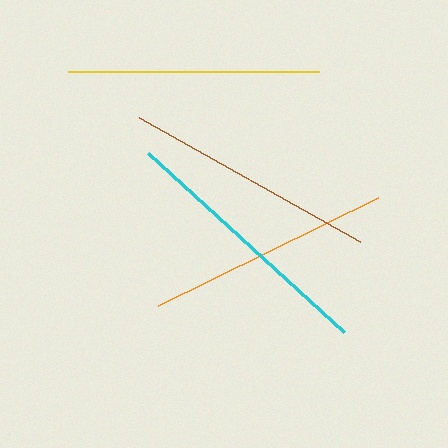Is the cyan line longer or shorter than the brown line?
The cyan line is longer than the brown line.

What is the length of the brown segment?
The brown segment is approximately 253 pixels long.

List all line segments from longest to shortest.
From longest to shortest: cyan, brown, yellow, orange.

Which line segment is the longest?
The cyan line is the longest at approximately 266 pixels.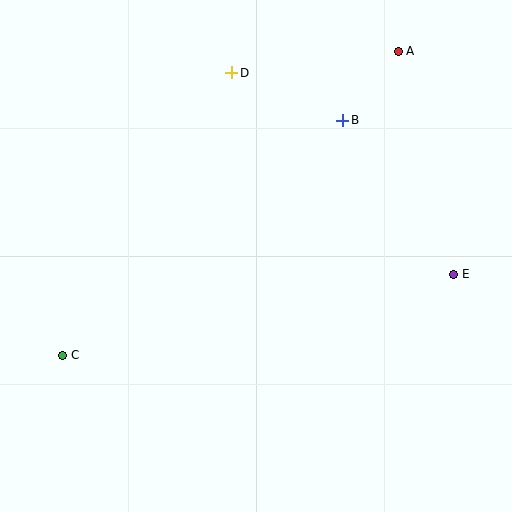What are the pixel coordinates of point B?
Point B is at (343, 120).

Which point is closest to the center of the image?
Point B at (343, 120) is closest to the center.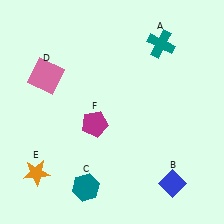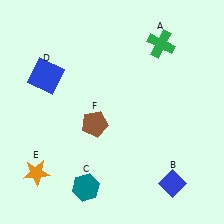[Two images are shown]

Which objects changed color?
A changed from teal to green. D changed from pink to blue. F changed from magenta to brown.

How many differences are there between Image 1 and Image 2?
There are 3 differences between the two images.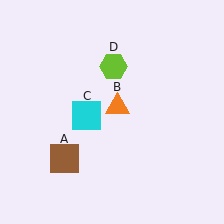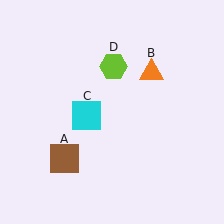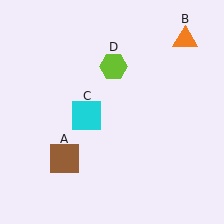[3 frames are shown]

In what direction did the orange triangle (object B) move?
The orange triangle (object B) moved up and to the right.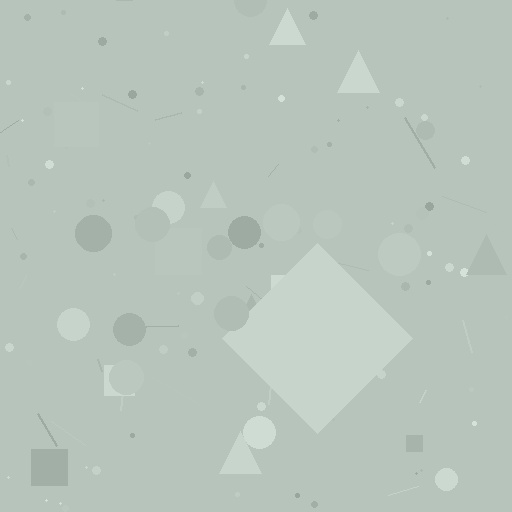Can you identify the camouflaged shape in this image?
The camouflaged shape is a diamond.